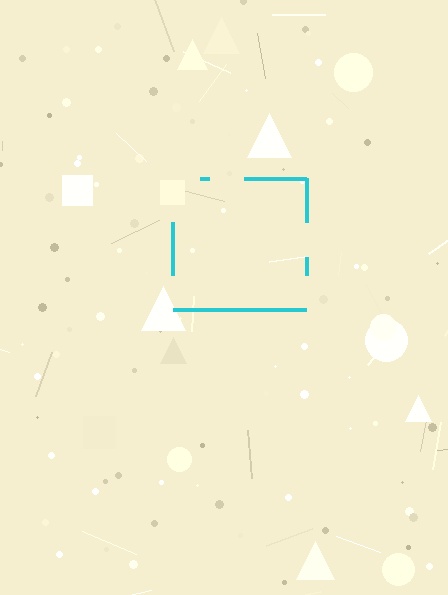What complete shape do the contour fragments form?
The contour fragments form a square.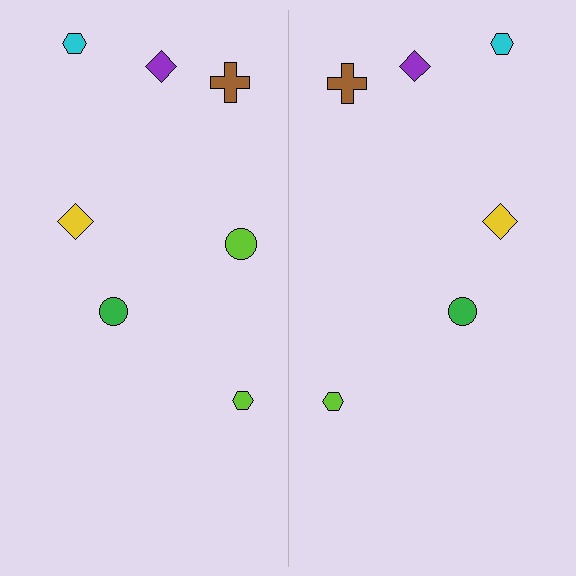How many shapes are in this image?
There are 13 shapes in this image.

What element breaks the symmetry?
A lime circle is missing from the right side.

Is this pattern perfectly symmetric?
No, the pattern is not perfectly symmetric. A lime circle is missing from the right side.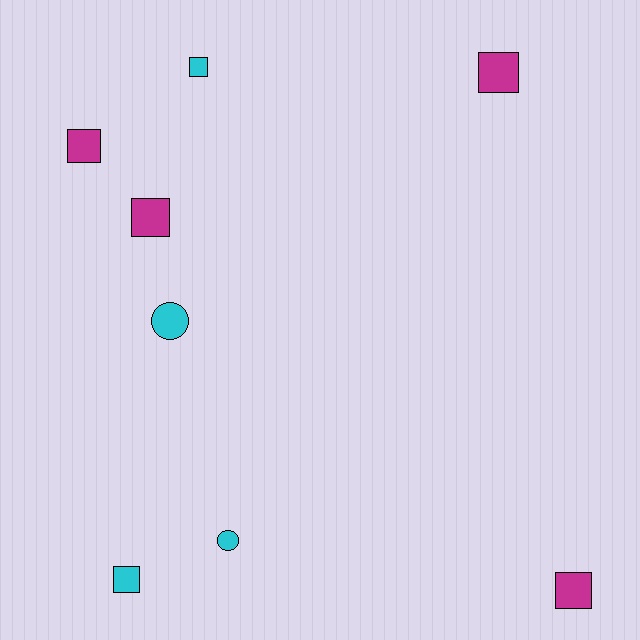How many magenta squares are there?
There are 4 magenta squares.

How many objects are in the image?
There are 8 objects.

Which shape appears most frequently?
Square, with 6 objects.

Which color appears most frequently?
Magenta, with 4 objects.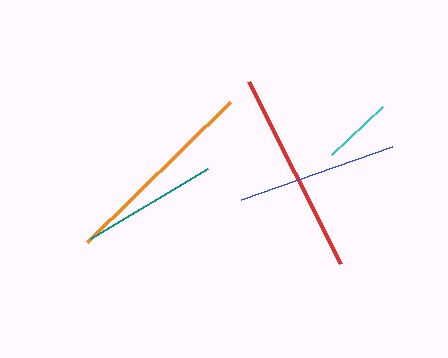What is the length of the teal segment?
The teal segment is approximately 136 pixels long.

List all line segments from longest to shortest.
From longest to shortest: red, orange, blue, teal, cyan.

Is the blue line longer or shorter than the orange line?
The orange line is longer than the blue line.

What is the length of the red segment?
The red segment is approximately 204 pixels long.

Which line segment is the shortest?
The cyan line is the shortest at approximately 70 pixels.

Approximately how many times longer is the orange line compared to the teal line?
The orange line is approximately 1.5 times the length of the teal line.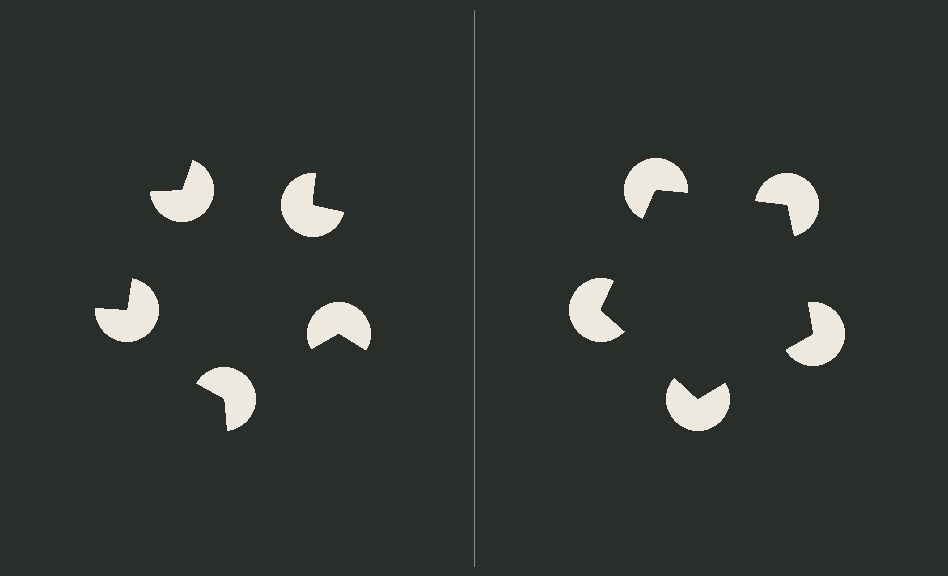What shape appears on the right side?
An illusory pentagon.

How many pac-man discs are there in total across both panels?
10 — 5 on each side.